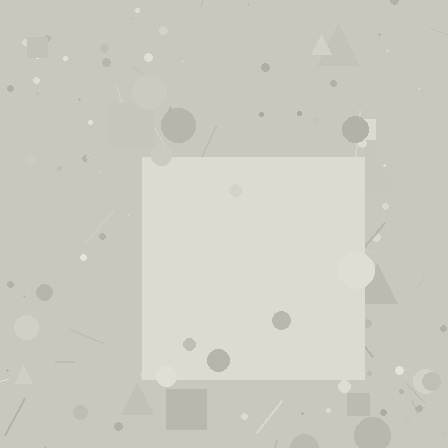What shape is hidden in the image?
A square is hidden in the image.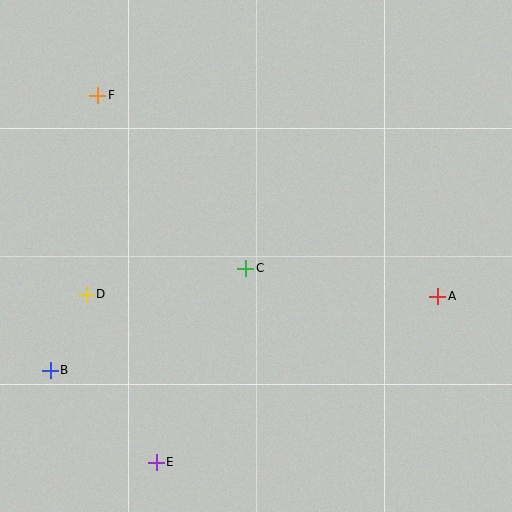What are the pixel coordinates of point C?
Point C is at (245, 268).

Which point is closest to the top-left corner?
Point F is closest to the top-left corner.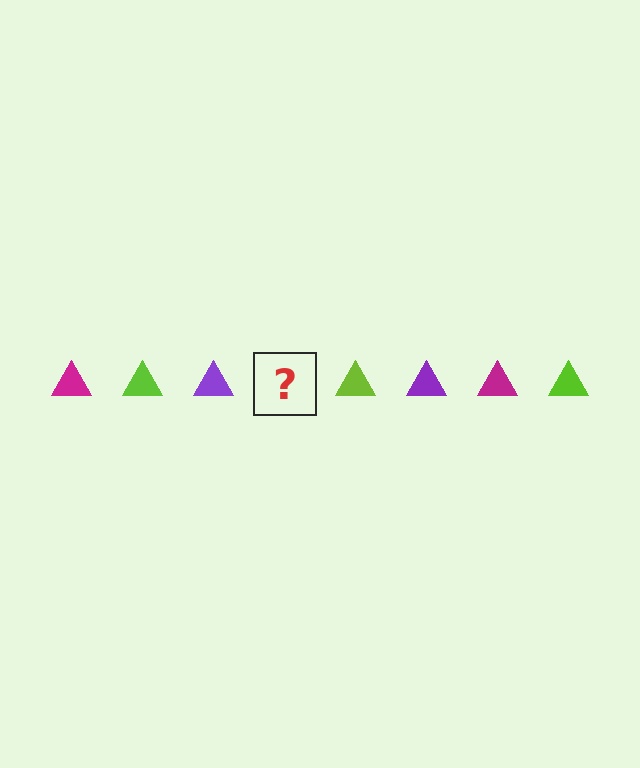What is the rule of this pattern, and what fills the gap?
The rule is that the pattern cycles through magenta, lime, purple triangles. The gap should be filled with a magenta triangle.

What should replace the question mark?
The question mark should be replaced with a magenta triangle.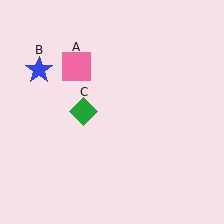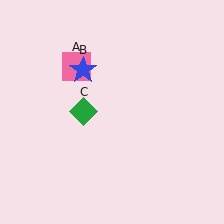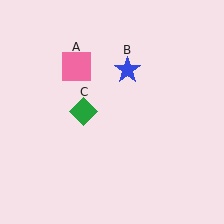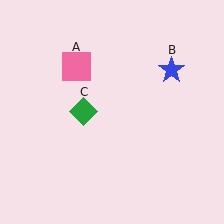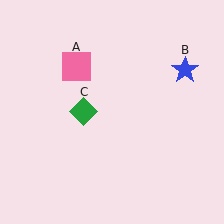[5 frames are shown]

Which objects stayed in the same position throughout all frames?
Pink square (object A) and green diamond (object C) remained stationary.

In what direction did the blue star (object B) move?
The blue star (object B) moved right.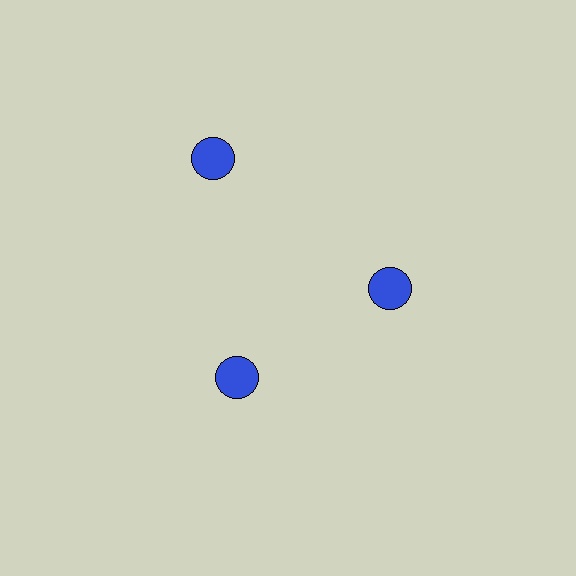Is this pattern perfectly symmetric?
No. The 3 blue circles are arranged in a ring, but one element near the 11 o'clock position is pushed outward from the center, breaking the 3-fold rotational symmetry.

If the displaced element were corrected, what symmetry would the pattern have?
It would have 3-fold rotational symmetry — the pattern would map onto itself every 120 degrees.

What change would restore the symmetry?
The symmetry would be restored by moving it inward, back onto the ring so that all 3 circles sit at equal angles and equal distance from the center.